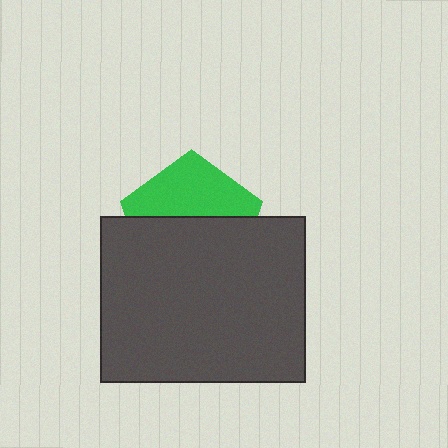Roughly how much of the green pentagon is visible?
A small part of it is visible (roughly 42%).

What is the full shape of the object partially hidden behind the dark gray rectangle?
The partially hidden object is a green pentagon.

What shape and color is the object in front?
The object in front is a dark gray rectangle.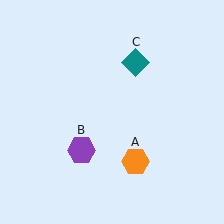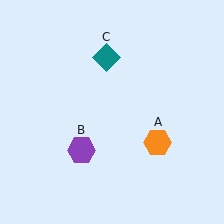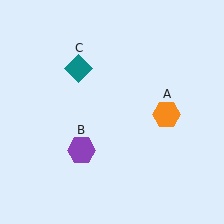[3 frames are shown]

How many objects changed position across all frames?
2 objects changed position: orange hexagon (object A), teal diamond (object C).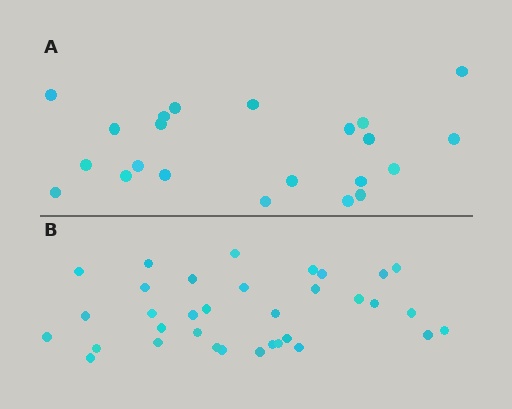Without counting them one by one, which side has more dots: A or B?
Region B (the bottom region) has more dots.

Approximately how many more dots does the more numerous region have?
Region B has roughly 12 or so more dots than region A.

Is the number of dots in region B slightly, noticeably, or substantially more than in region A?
Region B has substantially more. The ratio is roughly 1.5 to 1.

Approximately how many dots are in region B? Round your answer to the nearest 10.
About 30 dots. (The exact count is 34, which rounds to 30.)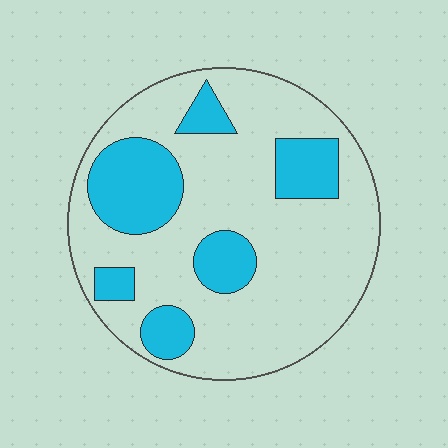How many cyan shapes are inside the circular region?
6.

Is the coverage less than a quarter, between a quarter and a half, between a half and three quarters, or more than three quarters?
Between a quarter and a half.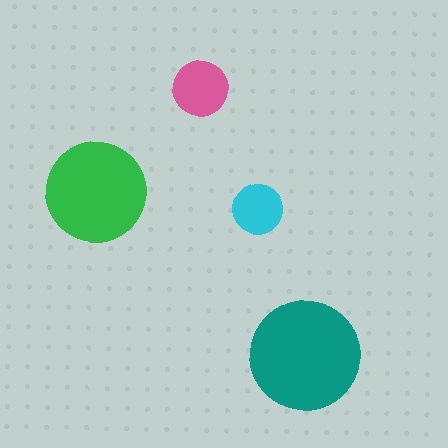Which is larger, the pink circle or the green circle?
The green one.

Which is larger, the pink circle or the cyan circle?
The pink one.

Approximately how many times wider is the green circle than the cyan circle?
About 2 times wider.